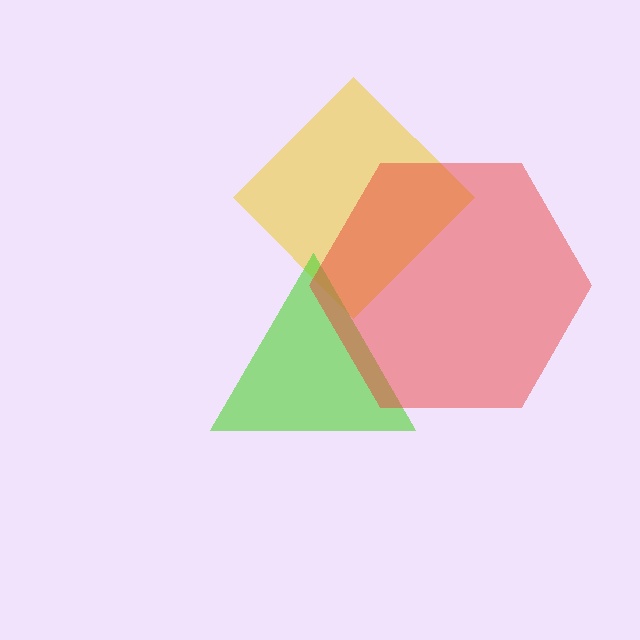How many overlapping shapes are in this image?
There are 3 overlapping shapes in the image.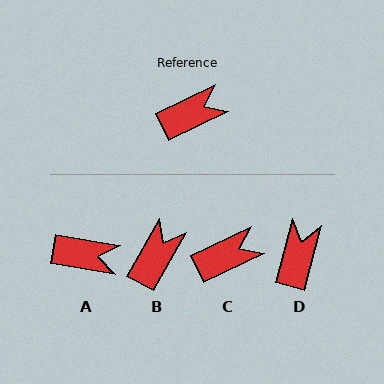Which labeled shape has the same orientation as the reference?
C.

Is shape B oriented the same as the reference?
No, it is off by about 35 degrees.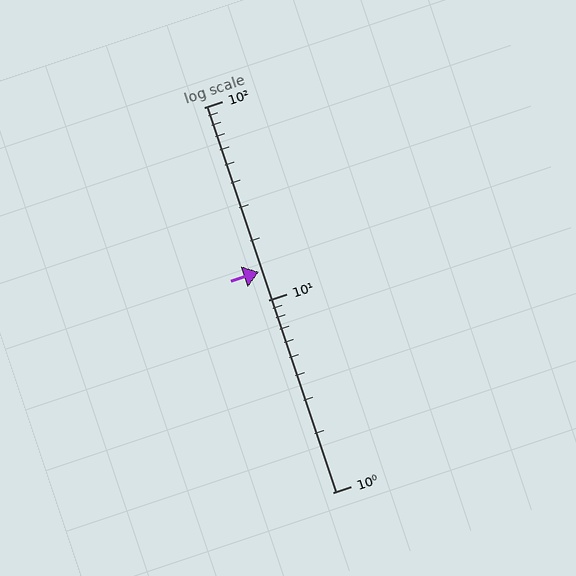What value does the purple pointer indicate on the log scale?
The pointer indicates approximately 14.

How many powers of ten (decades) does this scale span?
The scale spans 2 decades, from 1 to 100.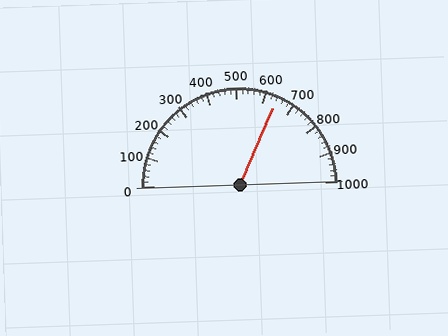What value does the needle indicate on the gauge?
The needle indicates approximately 640.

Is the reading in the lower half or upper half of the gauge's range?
The reading is in the upper half of the range (0 to 1000).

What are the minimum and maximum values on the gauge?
The gauge ranges from 0 to 1000.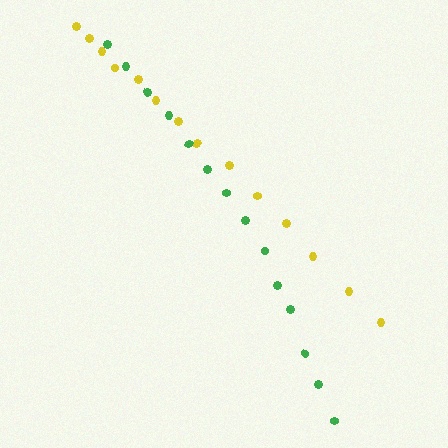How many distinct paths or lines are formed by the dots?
There are 2 distinct paths.